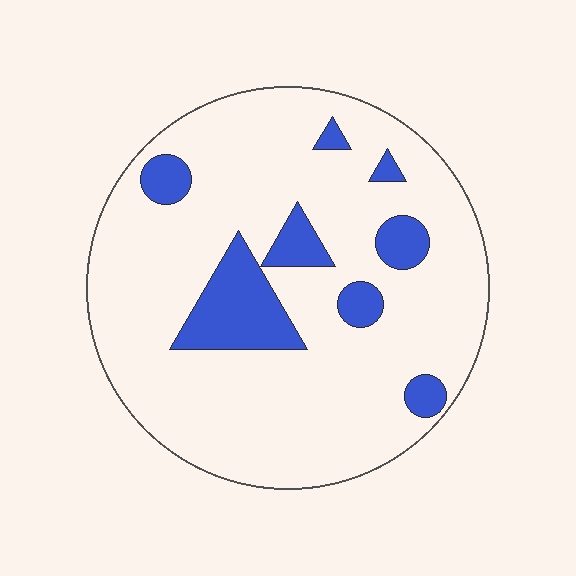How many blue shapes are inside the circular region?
8.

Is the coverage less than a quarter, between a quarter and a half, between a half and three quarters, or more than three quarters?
Less than a quarter.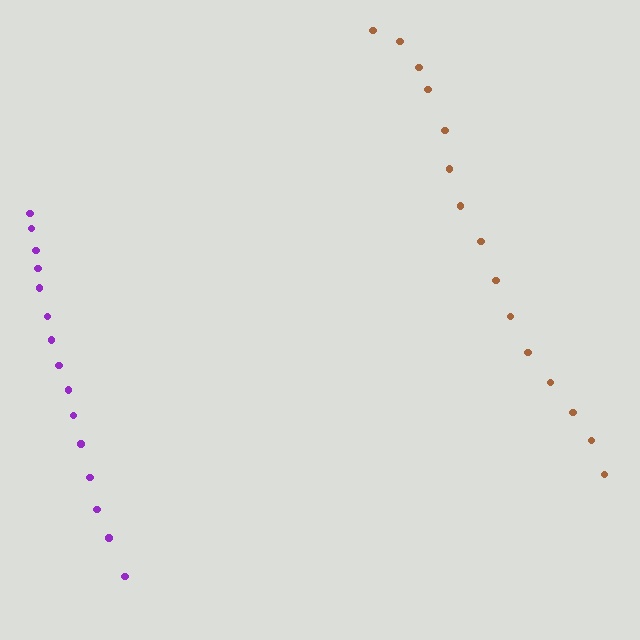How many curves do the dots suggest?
There are 2 distinct paths.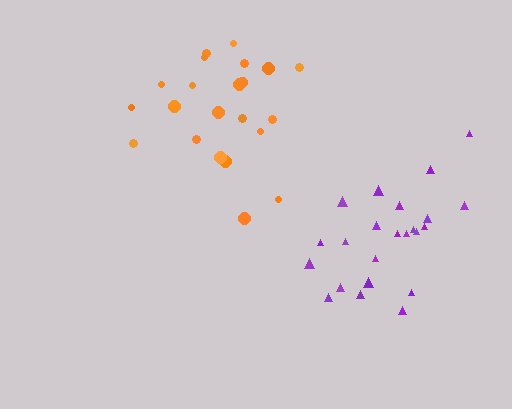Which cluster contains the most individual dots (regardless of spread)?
Purple (23).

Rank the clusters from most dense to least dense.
purple, orange.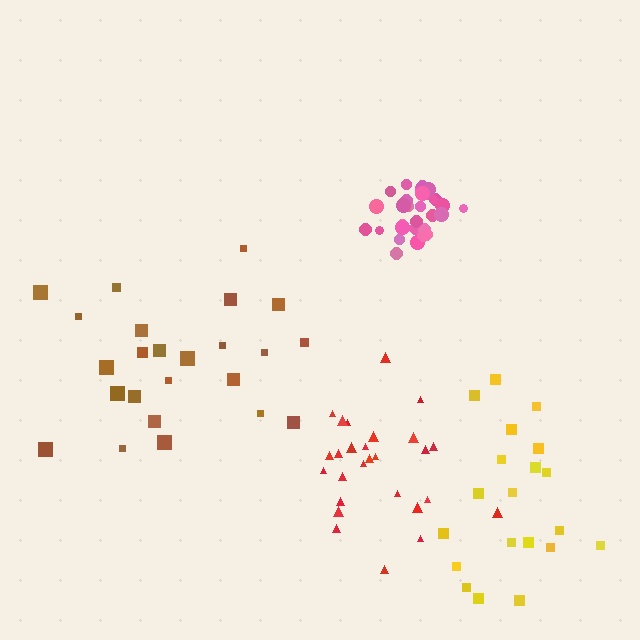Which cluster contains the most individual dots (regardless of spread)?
Pink (30).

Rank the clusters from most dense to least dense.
pink, red, brown, yellow.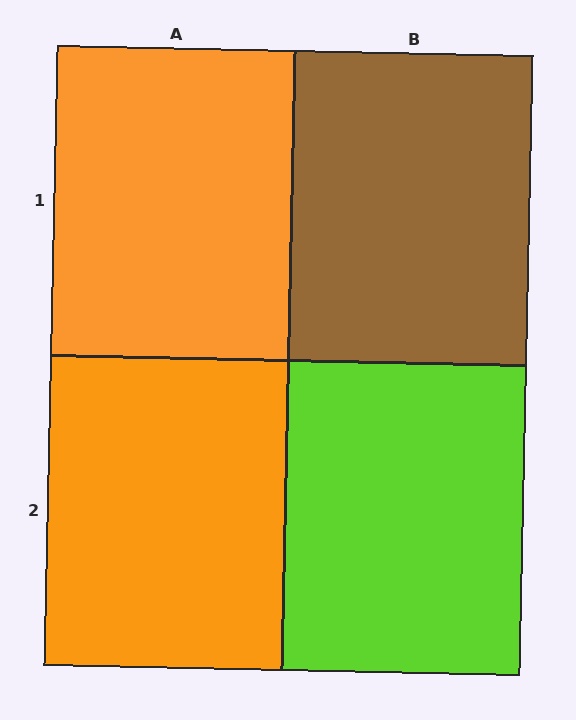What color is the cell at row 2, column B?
Lime.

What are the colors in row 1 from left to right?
Orange, brown.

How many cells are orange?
2 cells are orange.